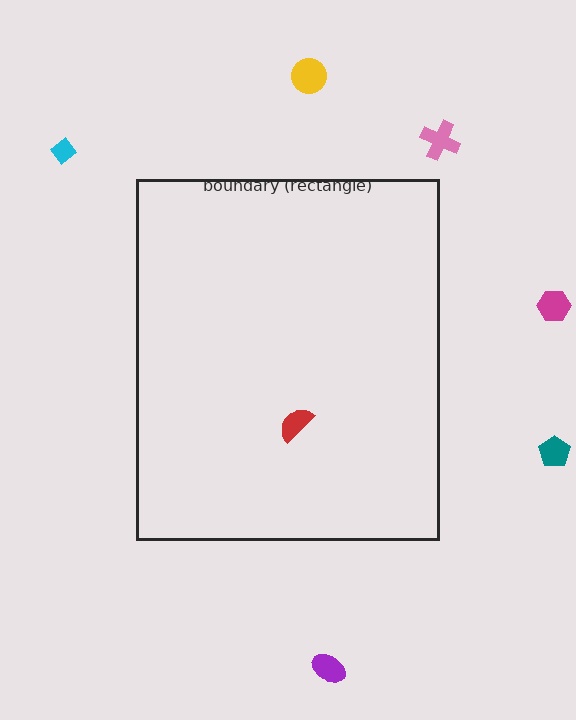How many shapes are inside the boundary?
1 inside, 6 outside.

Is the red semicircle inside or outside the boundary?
Inside.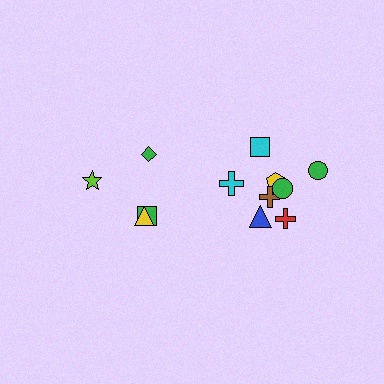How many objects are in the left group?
There are 4 objects.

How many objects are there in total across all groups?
There are 12 objects.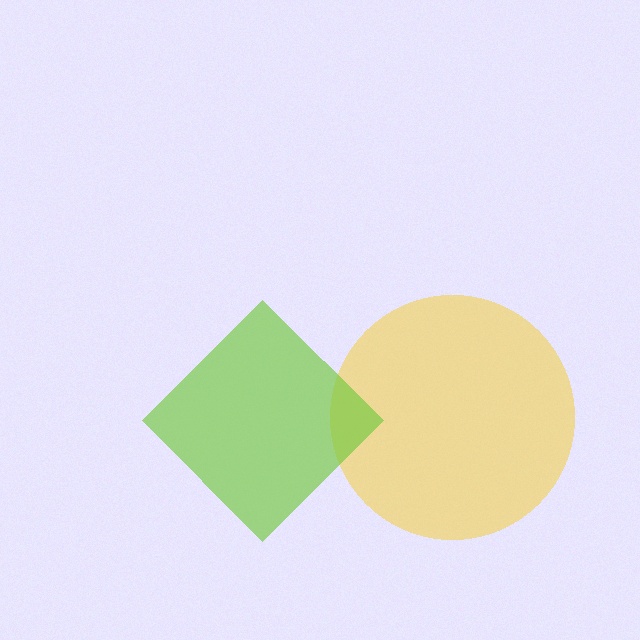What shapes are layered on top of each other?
The layered shapes are: a yellow circle, a lime diamond.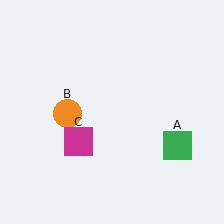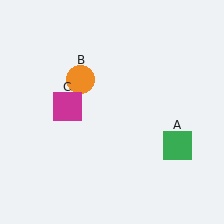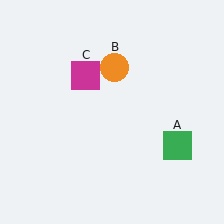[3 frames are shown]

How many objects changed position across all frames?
2 objects changed position: orange circle (object B), magenta square (object C).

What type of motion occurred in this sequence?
The orange circle (object B), magenta square (object C) rotated clockwise around the center of the scene.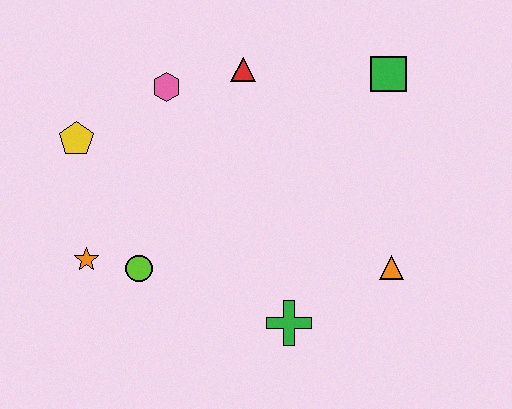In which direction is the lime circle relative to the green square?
The lime circle is to the left of the green square.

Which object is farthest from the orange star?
The green square is farthest from the orange star.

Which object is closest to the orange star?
The lime circle is closest to the orange star.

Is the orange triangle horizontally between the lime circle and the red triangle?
No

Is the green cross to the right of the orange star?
Yes